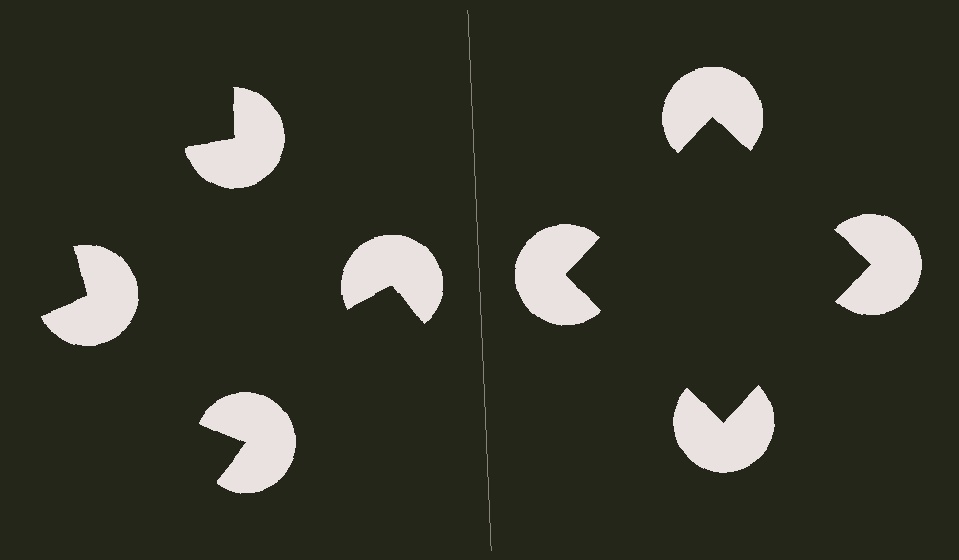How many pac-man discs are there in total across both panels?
8 — 4 on each side.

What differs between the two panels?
The pac-man discs are positioned identically on both sides; only the wedge orientations differ. On the right they align to a square; on the left they are misaligned.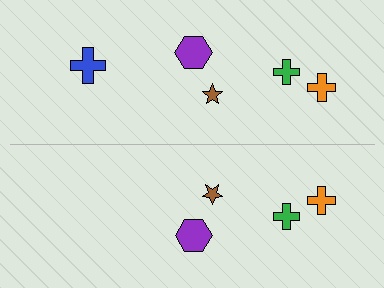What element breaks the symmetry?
A blue cross is missing from the bottom side.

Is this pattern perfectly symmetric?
No, the pattern is not perfectly symmetric. A blue cross is missing from the bottom side.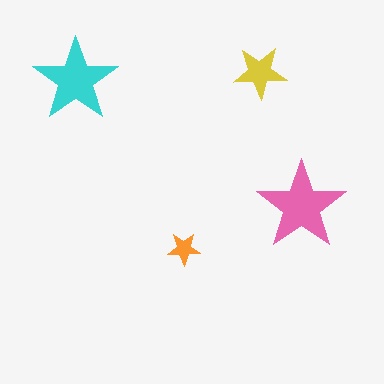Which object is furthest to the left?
The cyan star is leftmost.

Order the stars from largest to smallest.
the pink one, the cyan one, the yellow one, the orange one.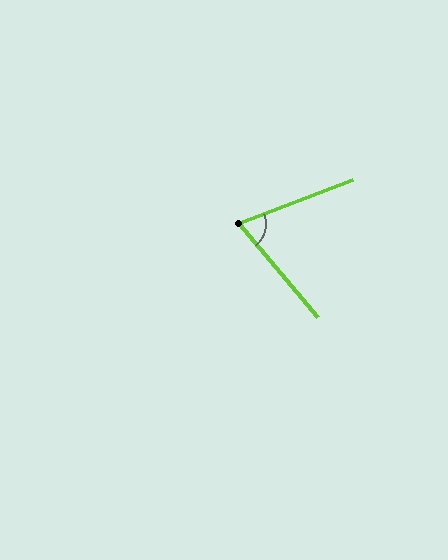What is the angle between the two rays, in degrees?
Approximately 71 degrees.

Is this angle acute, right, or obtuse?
It is acute.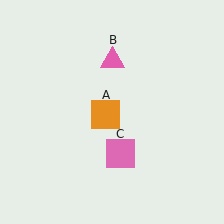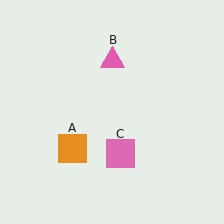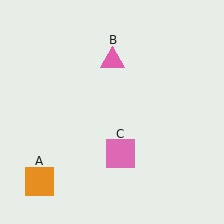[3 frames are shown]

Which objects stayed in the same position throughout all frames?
Pink triangle (object B) and pink square (object C) remained stationary.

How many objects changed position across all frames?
1 object changed position: orange square (object A).